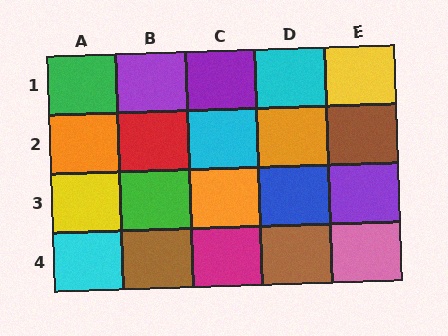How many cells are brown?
3 cells are brown.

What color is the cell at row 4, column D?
Brown.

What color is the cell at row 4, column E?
Pink.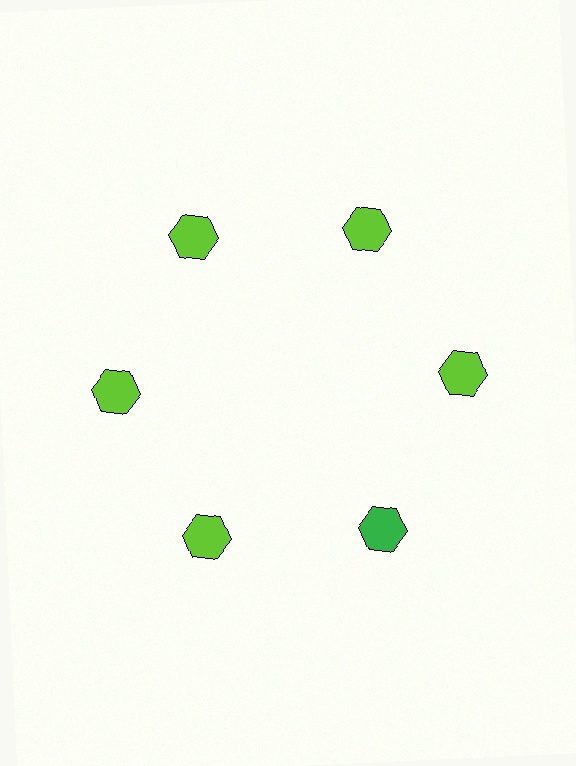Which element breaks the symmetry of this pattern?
The green hexagon at roughly the 5 o'clock position breaks the symmetry. All other shapes are lime hexagons.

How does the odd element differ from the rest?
It has a different color: green instead of lime.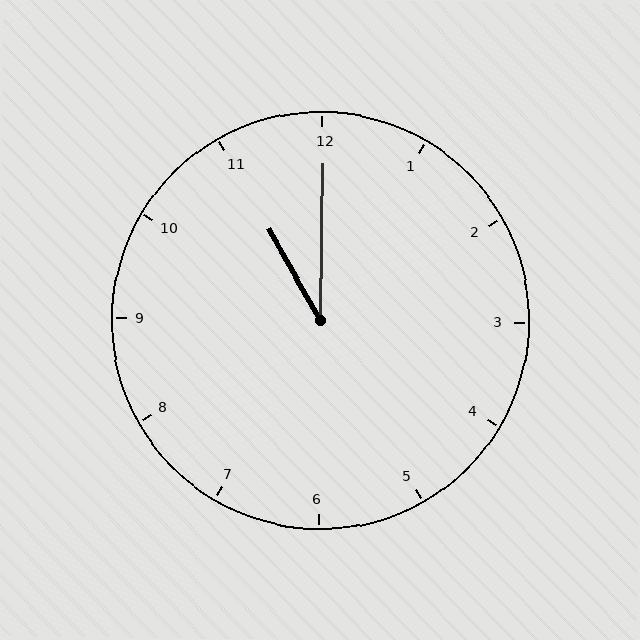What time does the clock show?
11:00.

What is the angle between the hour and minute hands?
Approximately 30 degrees.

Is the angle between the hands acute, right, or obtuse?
It is acute.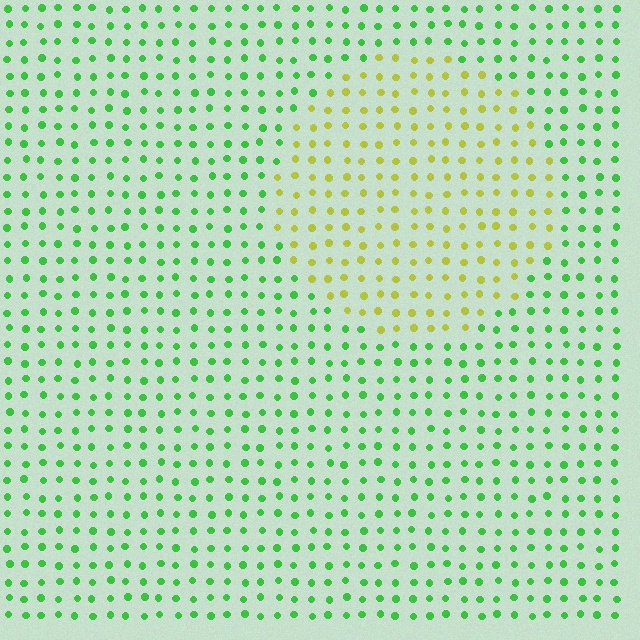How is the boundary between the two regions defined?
The boundary is defined purely by a slight shift in hue (about 56 degrees). Spacing, size, and orientation are identical on both sides.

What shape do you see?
I see a circle.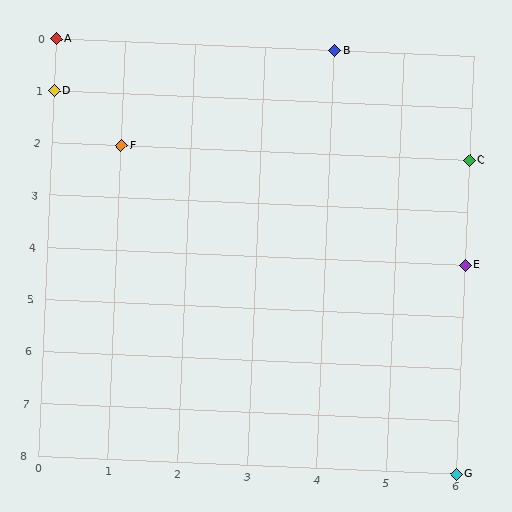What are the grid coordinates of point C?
Point C is at grid coordinates (6, 2).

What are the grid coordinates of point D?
Point D is at grid coordinates (0, 1).